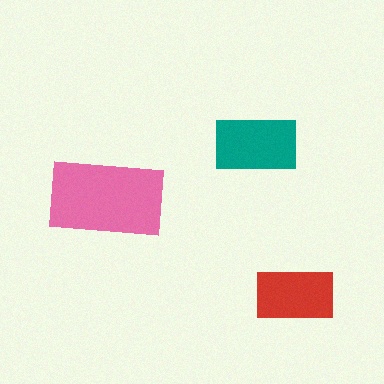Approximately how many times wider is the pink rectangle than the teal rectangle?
About 1.5 times wider.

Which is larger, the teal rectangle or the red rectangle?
The teal one.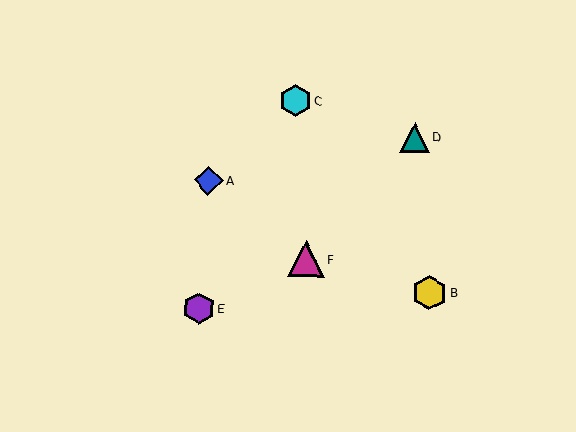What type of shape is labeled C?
Shape C is a cyan hexagon.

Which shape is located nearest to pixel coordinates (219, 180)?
The blue diamond (labeled A) at (208, 180) is nearest to that location.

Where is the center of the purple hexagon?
The center of the purple hexagon is at (199, 308).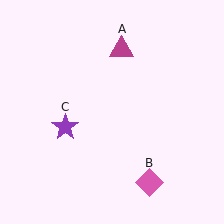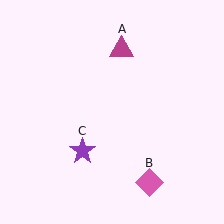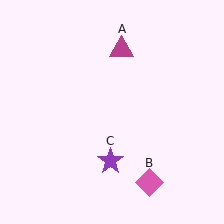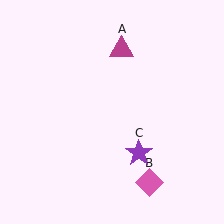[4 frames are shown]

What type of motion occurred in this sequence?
The purple star (object C) rotated counterclockwise around the center of the scene.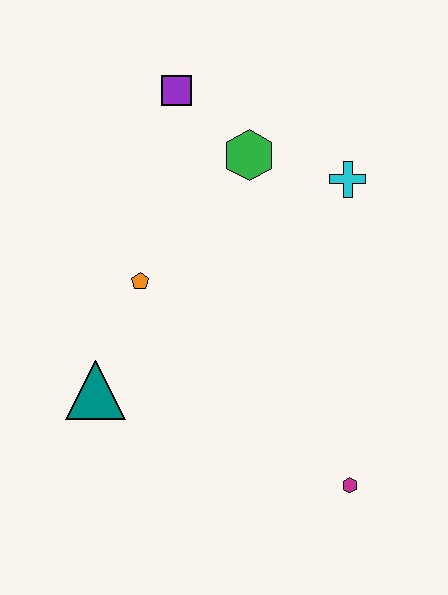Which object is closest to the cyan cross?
The green hexagon is closest to the cyan cross.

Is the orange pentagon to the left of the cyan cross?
Yes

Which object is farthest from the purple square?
The magenta hexagon is farthest from the purple square.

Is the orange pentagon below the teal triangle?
No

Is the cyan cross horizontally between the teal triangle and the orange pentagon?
No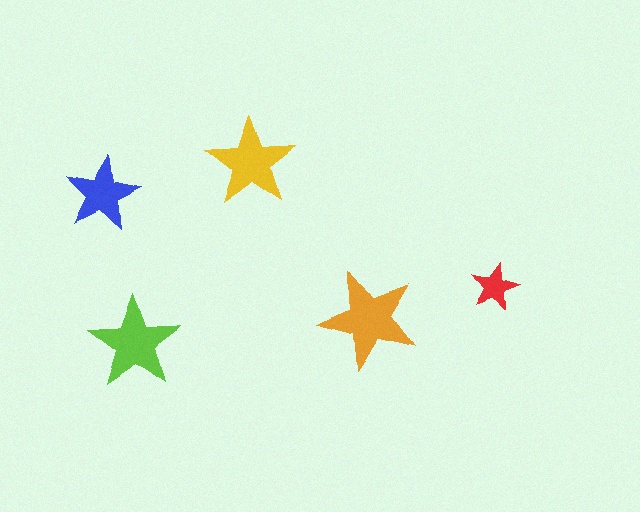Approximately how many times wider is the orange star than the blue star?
About 1.5 times wider.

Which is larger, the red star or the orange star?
The orange one.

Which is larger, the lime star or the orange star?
The orange one.